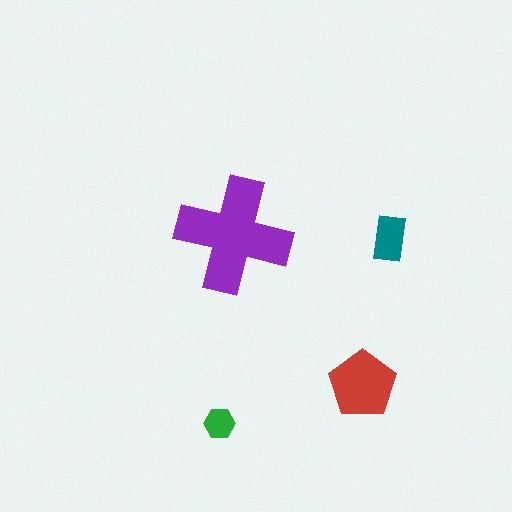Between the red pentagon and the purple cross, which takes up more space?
The purple cross.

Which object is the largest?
The purple cross.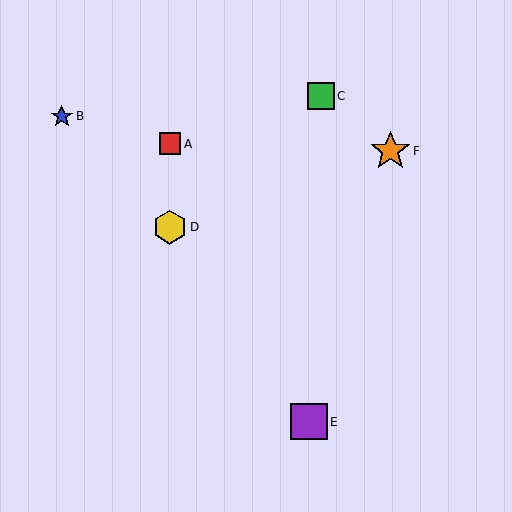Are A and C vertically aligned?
No, A is at x≈170 and C is at x≈321.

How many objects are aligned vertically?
2 objects (A, D) are aligned vertically.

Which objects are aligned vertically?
Objects A, D are aligned vertically.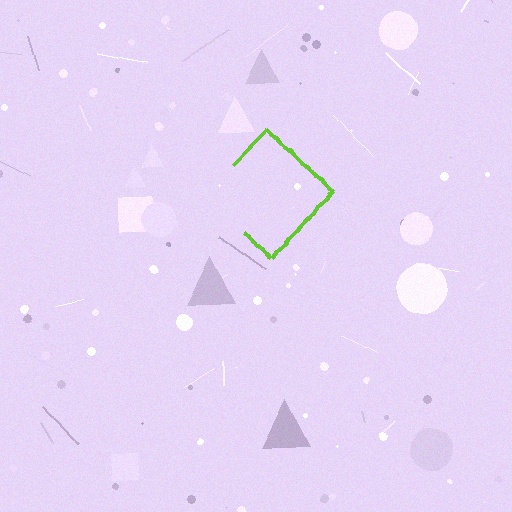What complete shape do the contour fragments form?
The contour fragments form a diamond.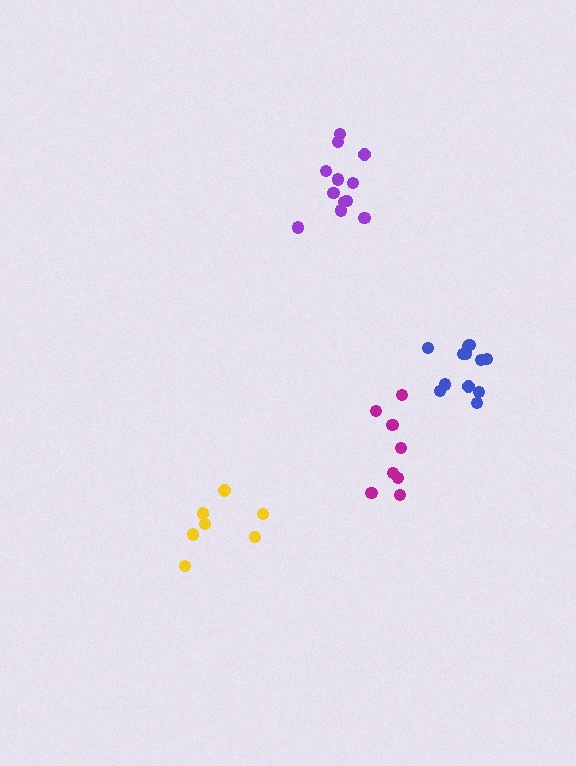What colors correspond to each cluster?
The clusters are colored: purple, blue, magenta, yellow.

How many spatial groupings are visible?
There are 4 spatial groupings.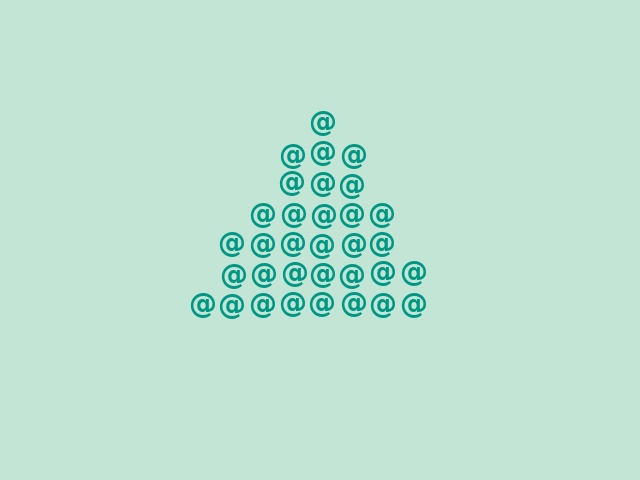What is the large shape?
The large shape is a triangle.